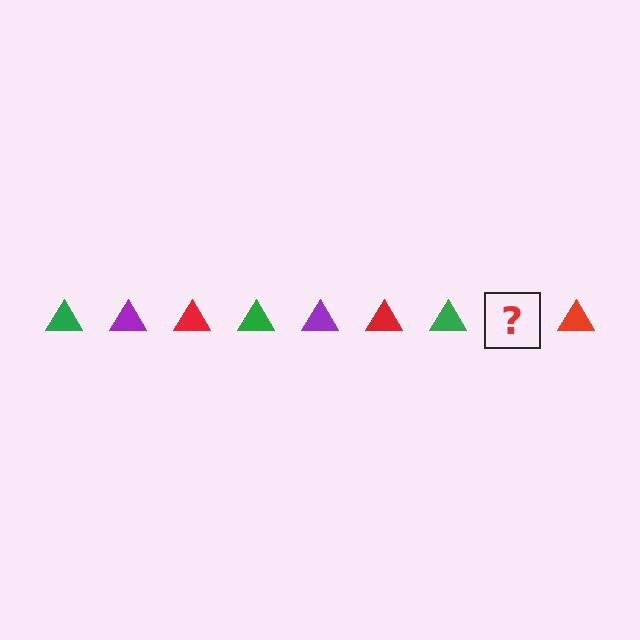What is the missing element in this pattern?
The missing element is a purple triangle.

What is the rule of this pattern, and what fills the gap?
The rule is that the pattern cycles through green, purple, red triangles. The gap should be filled with a purple triangle.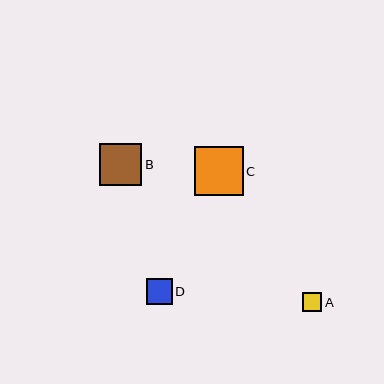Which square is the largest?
Square C is the largest with a size of approximately 49 pixels.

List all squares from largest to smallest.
From largest to smallest: C, B, D, A.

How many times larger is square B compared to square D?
Square B is approximately 1.6 times the size of square D.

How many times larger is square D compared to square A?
Square D is approximately 1.3 times the size of square A.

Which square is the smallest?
Square A is the smallest with a size of approximately 19 pixels.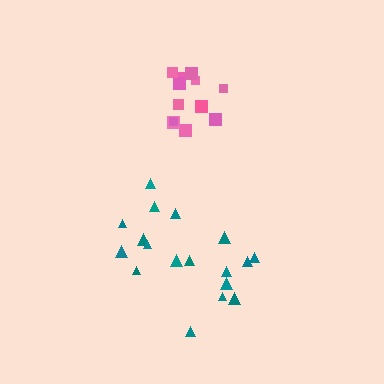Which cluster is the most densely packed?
Pink.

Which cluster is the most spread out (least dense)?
Teal.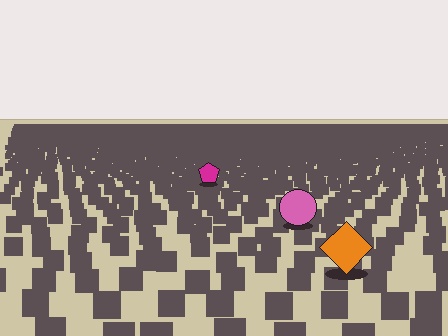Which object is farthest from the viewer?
The magenta pentagon is farthest from the viewer. It appears smaller and the ground texture around it is denser.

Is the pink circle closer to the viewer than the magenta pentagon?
Yes. The pink circle is closer — you can tell from the texture gradient: the ground texture is coarser near it.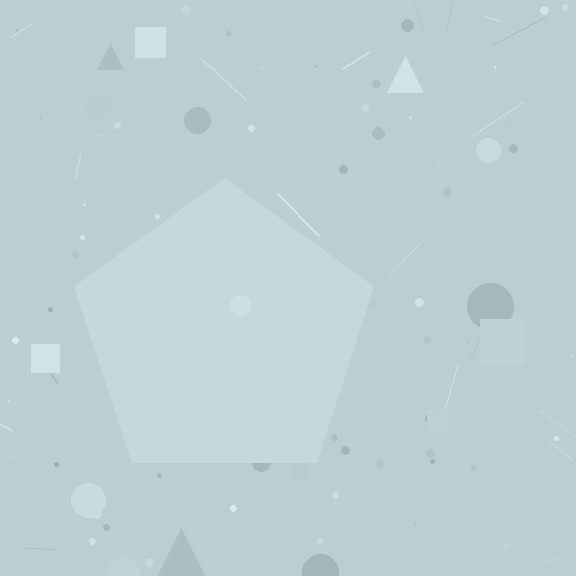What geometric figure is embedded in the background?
A pentagon is embedded in the background.